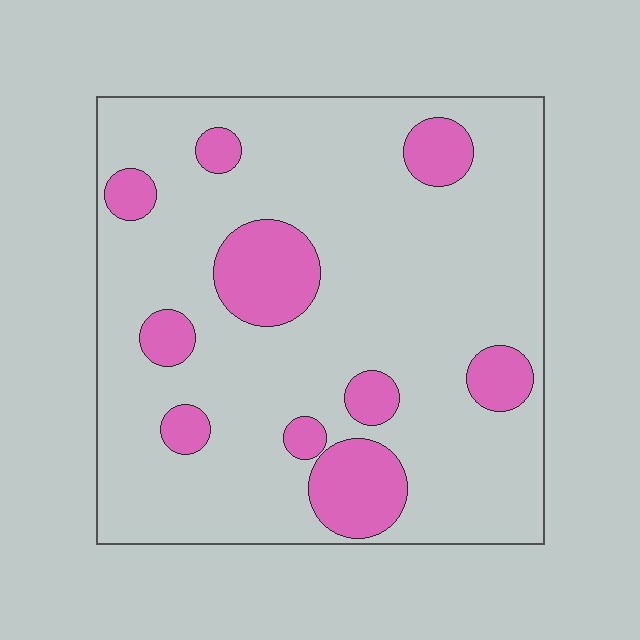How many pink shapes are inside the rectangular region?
10.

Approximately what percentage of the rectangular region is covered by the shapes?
Approximately 20%.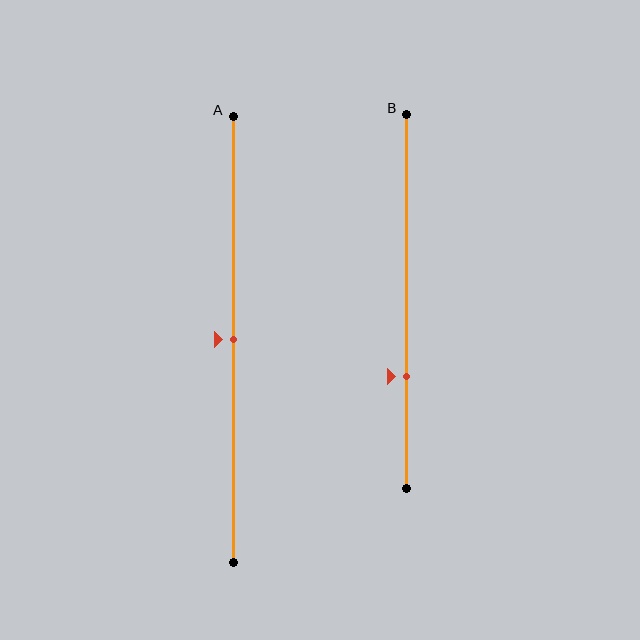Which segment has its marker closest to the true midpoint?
Segment A has its marker closest to the true midpoint.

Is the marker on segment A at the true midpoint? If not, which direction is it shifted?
Yes, the marker on segment A is at the true midpoint.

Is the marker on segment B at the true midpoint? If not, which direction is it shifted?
No, the marker on segment B is shifted downward by about 20% of the segment length.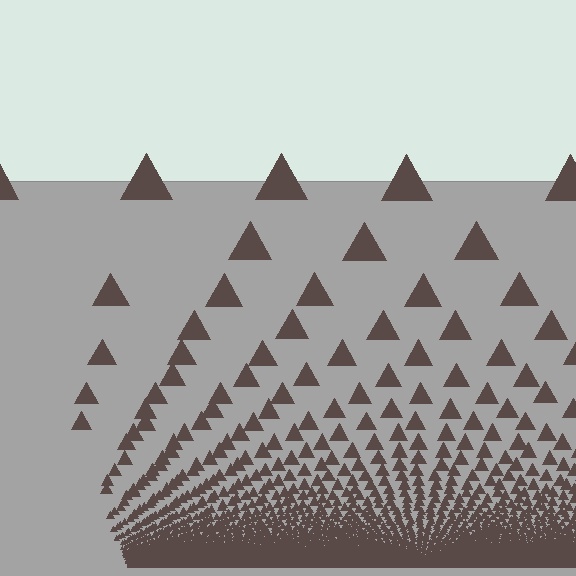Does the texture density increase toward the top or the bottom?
Density increases toward the bottom.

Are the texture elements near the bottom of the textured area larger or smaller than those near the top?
Smaller. The gradient is inverted — elements near the bottom are smaller and denser.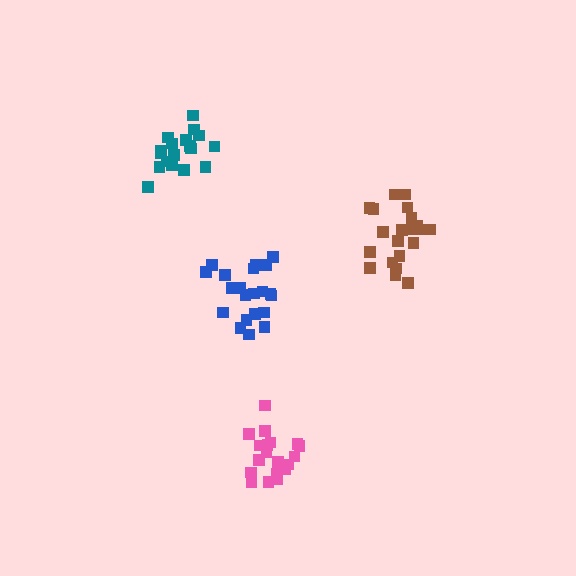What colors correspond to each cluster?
The clusters are colored: brown, blue, teal, pink.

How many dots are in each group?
Group 1: 21 dots, Group 2: 21 dots, Group 3: 18 dots, Group 4: 19 dots (79 total).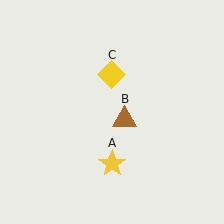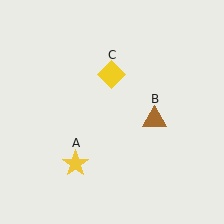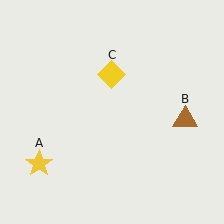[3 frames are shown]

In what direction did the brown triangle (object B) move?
The brown triangle (object B) moved right.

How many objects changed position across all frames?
2 objects changed position: yellow star (object A), brown triangle (object B).